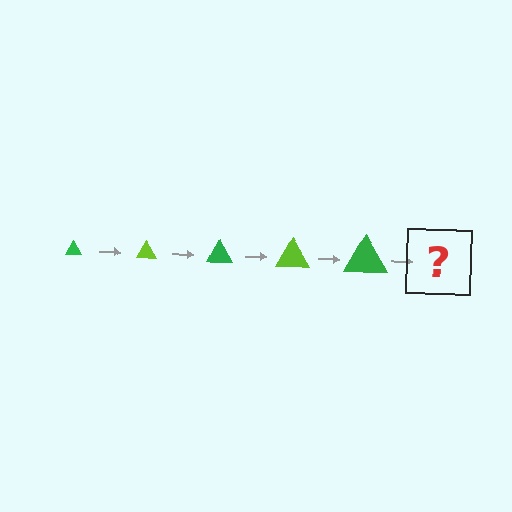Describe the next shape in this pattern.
It should be a lime triangle, larger than the previous one.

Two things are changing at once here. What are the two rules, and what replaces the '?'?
The two rules are that the triangle grows larger each step and the color cycles through green and lime. The '?' should be a lime triangle, larger than the previous one.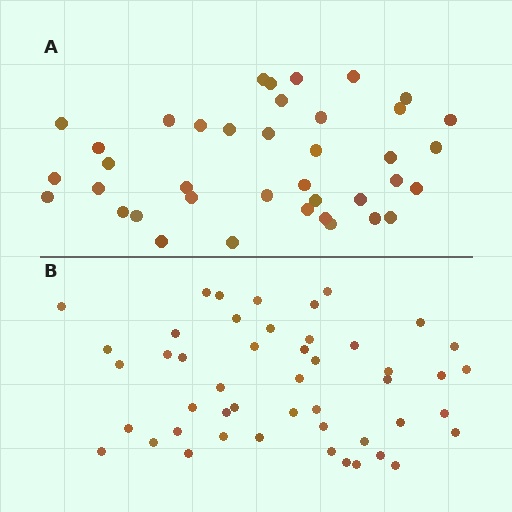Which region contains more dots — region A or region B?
Region B (the bottom region) has more dots.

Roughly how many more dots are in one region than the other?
Region B has roughly 8 or so more dots than region A.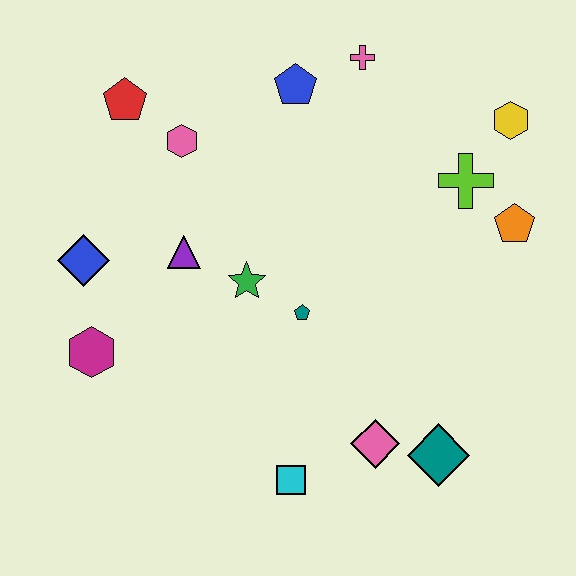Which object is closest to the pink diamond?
The teal diamond is closest to the pink diamond.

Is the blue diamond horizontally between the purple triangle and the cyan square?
No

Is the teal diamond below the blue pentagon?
Yes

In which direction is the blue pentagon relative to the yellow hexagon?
The blue pentagon is to the left of the yellow hexagon.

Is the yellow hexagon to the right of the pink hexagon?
Yes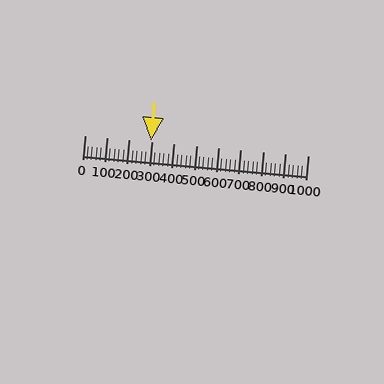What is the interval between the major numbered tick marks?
The major tick marks are spaced 100 units apart.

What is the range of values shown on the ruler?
The ruler shows values from 0 to 1000.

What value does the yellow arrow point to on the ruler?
The yellow arrow points to approximately 298.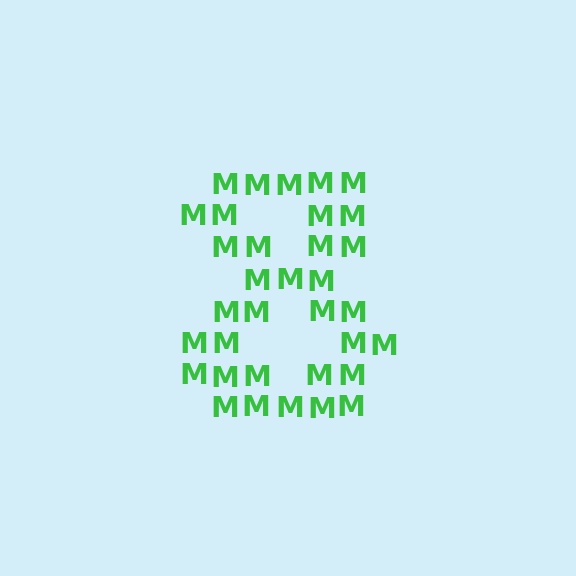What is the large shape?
The large shape is the digit 8.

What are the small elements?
The small elements are letter M's.